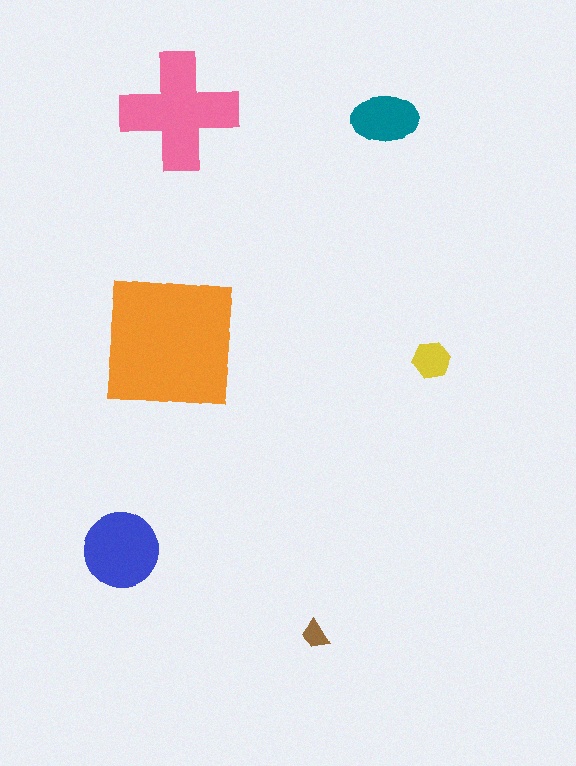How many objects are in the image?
There are 6 objects in the image.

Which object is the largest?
The orange square.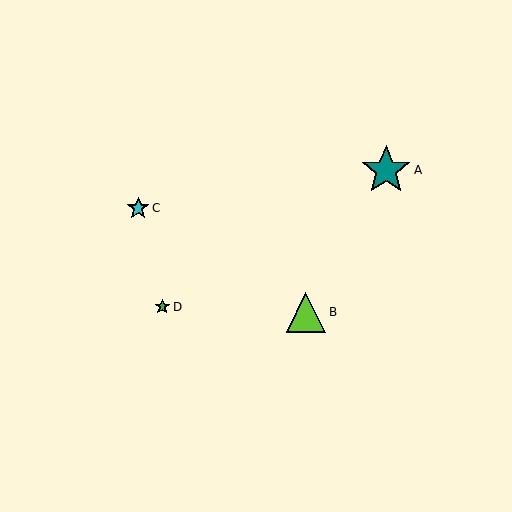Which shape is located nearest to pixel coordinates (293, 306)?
The lime triangle (labeled B) at (306, 312) is nearest to that location.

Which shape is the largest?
The teal star (labeled A) is the largest.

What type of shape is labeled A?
Shape A is a teal star.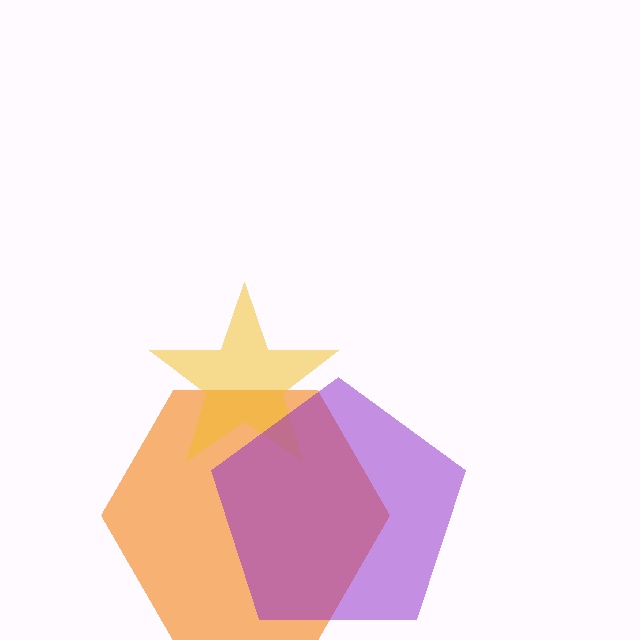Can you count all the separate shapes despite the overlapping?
Yes, there are 3 separate shapes.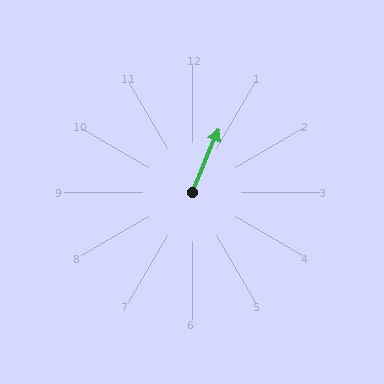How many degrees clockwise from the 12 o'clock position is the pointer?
Approximately 23 degrees.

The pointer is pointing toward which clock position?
Roughly 1 o'clock.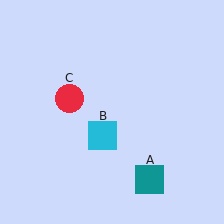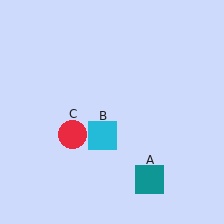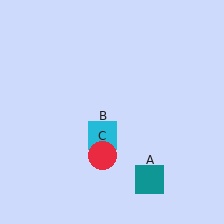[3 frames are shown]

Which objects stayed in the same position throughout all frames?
Teal square (object A) and cyan square (object B) remained stationary.